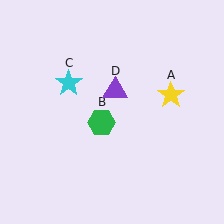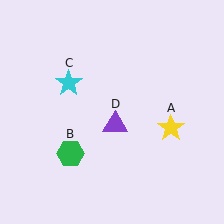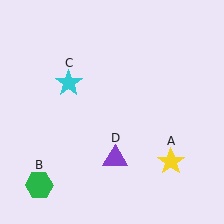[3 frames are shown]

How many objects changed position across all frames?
3 objects changed position: yellow star (object A), green hexagon (object B), purple triangle (object D).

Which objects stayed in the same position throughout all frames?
Cyan star (object C) remained stationary.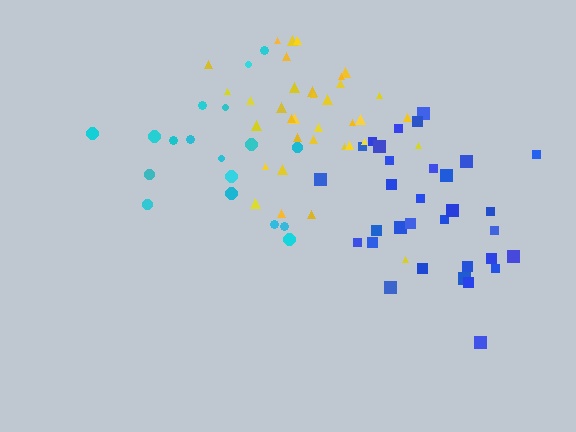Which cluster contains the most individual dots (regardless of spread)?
Yellow (35).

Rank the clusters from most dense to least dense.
yellow, blue, cyan.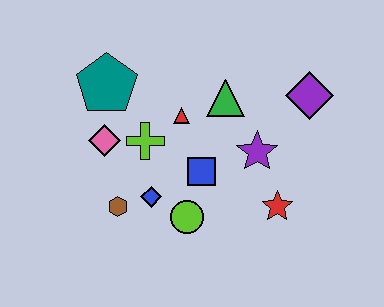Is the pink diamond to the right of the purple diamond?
No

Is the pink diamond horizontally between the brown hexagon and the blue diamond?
No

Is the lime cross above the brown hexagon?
Yes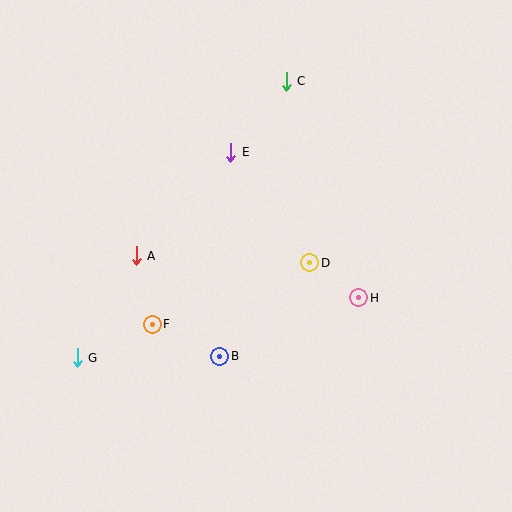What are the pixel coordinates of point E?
Point E is at (231, 152).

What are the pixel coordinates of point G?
Point G is at (77, 358).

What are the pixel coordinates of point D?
Point D is at (310, 263).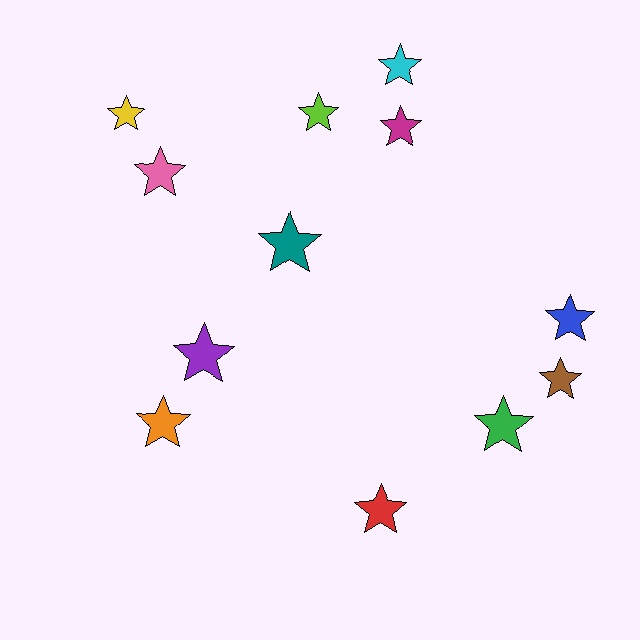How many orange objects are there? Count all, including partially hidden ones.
There is 1 orange object.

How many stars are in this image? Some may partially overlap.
There are 12 stars.